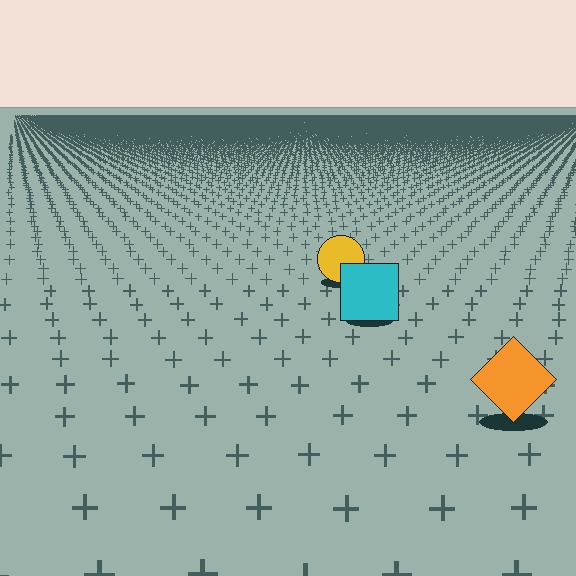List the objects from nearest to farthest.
From nearest to farthest: the orange diamond, the cyan square, the yellow circle.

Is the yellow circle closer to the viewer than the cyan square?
No. The cyan square is closer — you can tell from the texture gradient: the ground texture is coarser near it.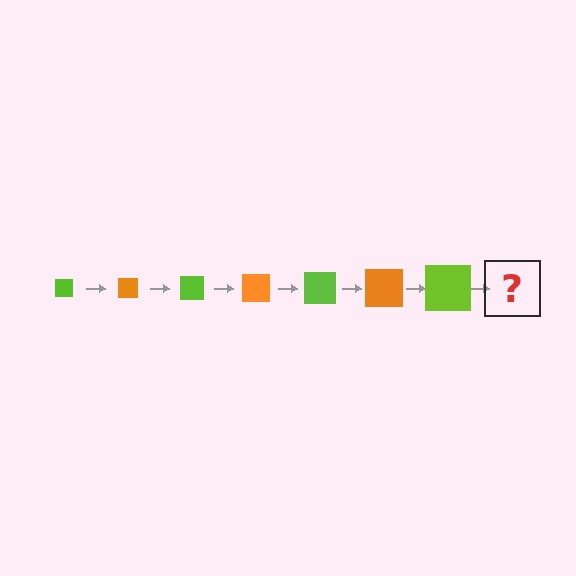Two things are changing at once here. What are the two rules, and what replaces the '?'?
The two rules are that the square grows larger each step and the color cycles through lime and orange. The '?' should be an orange square, larger than the previous one.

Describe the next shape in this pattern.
It should be an orange square, larger than the previous one.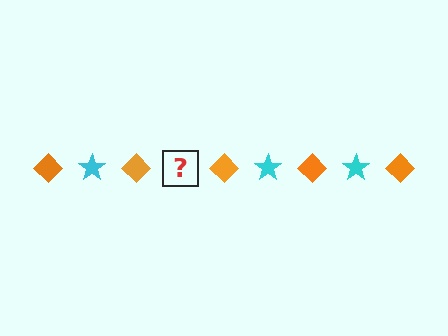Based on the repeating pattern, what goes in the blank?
The blank should be a cyan star.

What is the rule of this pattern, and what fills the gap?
The rule is that the pattern alternates between orange diamond and cyan star. The gap should be filled with a cyan star.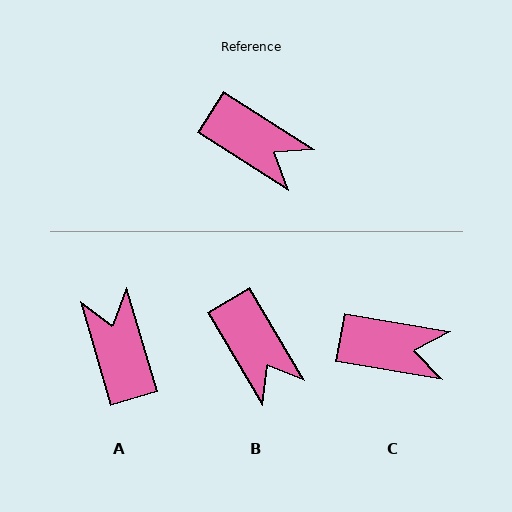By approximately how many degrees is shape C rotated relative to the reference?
Approximately 23 degrees counter-clockwise.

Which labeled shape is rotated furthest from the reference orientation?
A, about 139 degrees away.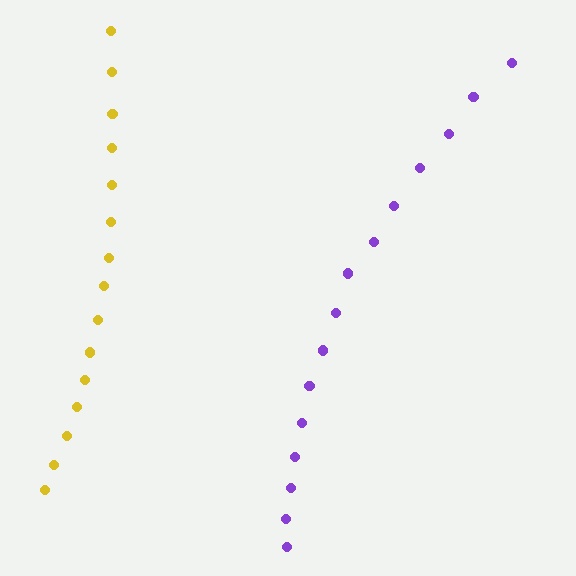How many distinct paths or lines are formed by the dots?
There are 2 distinct paths.